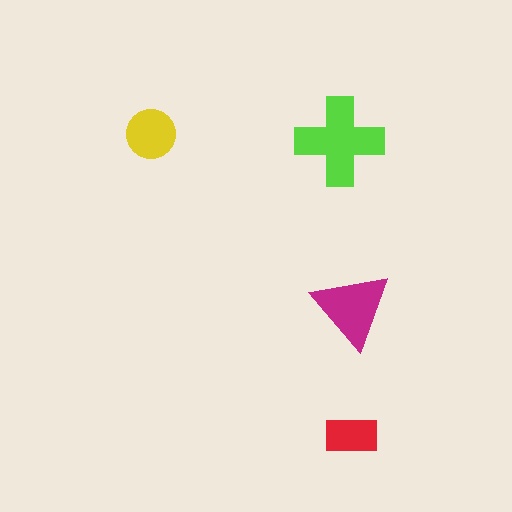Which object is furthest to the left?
The yellow circle is leftmost.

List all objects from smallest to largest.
The red rectangle, the yellow circle, the magenta triangle, the lime cross.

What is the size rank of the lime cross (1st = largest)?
1st.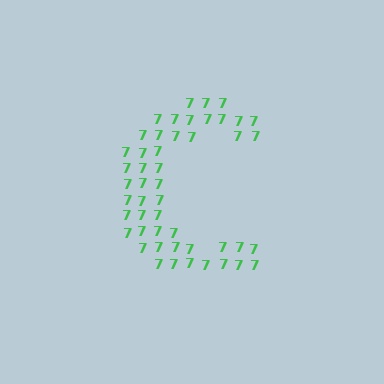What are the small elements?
The small elements are digit 7's.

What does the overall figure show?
The overall figure shows the letter C.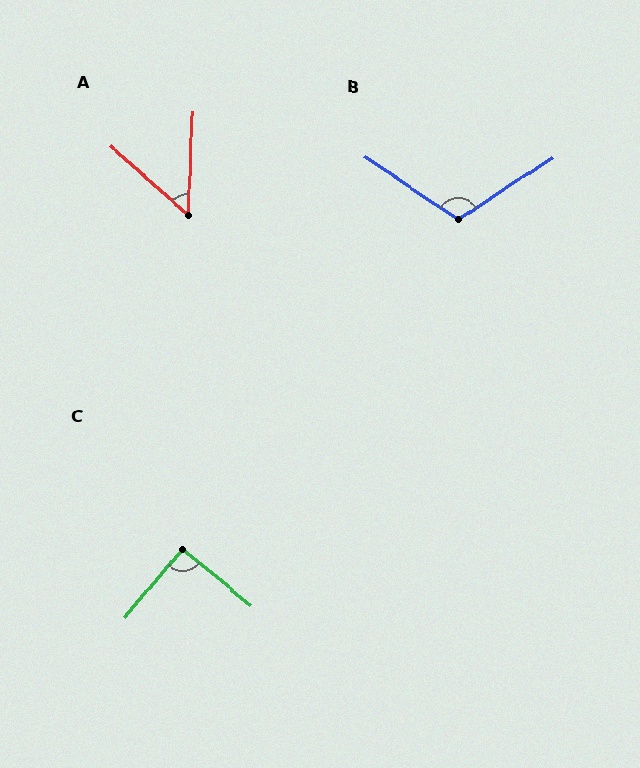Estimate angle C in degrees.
Approximately 91 degrees.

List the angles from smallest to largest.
A (51°), C (91°), B (113°).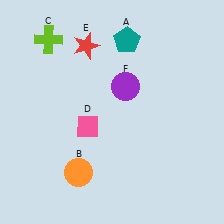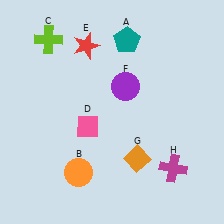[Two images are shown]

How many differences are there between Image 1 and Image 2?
There are 2 differences between the two images.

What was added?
An orange diamond (G), a magenta cross (H) were added in Image 2.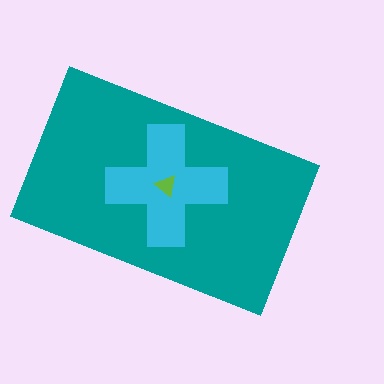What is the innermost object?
The lime triangle.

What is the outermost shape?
The teal rectangle.